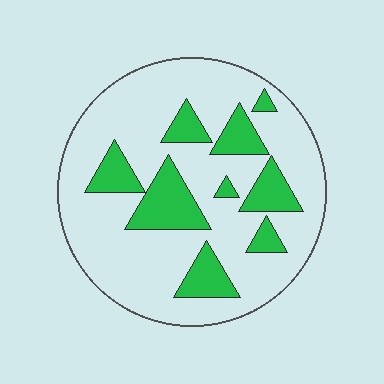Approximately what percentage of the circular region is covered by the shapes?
Approximately 25%.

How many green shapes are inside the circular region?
9.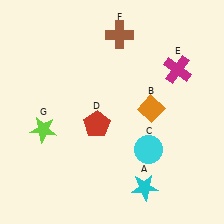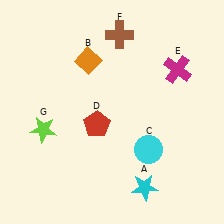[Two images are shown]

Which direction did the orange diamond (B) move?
The orange diamond (B) moved left.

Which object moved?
The orange diamond (B) moved left.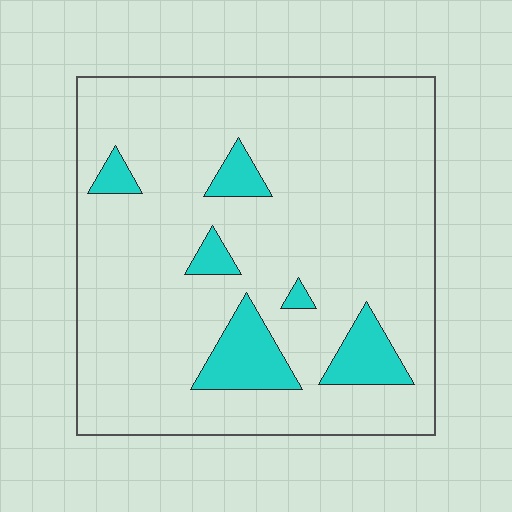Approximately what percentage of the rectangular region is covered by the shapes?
Approximately 10%.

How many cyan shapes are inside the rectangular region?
6.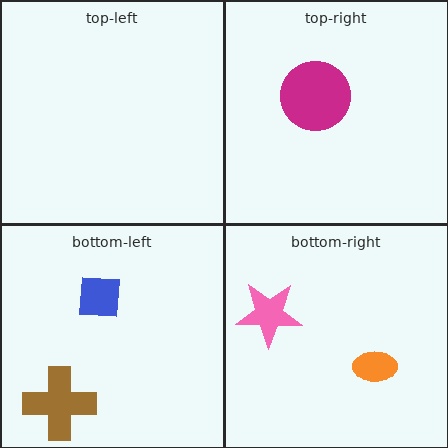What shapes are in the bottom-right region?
The orange ellipse, the pink star.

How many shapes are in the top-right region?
1.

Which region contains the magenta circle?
The top-right region.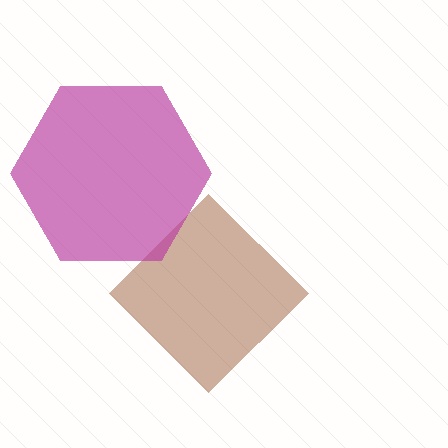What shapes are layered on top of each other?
The layered shapes are: a brown diamond, a magenta hexagon.